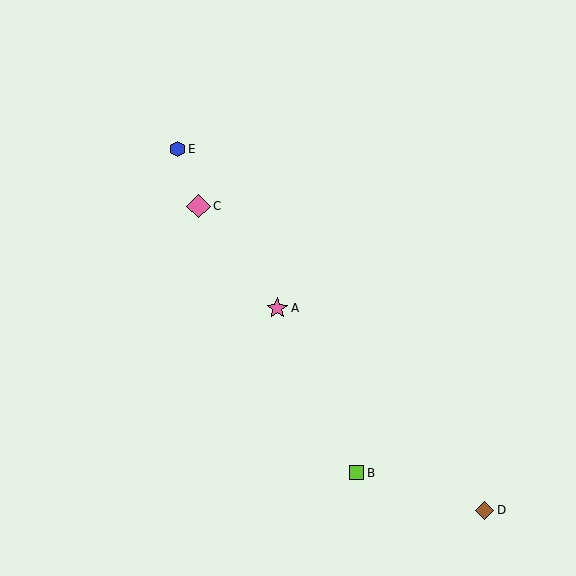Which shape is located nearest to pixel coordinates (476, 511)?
The brown diamond (labeled D) at (485, 510) is nearest to that location.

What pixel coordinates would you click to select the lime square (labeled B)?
Click at (357, 473) to select the lime square B.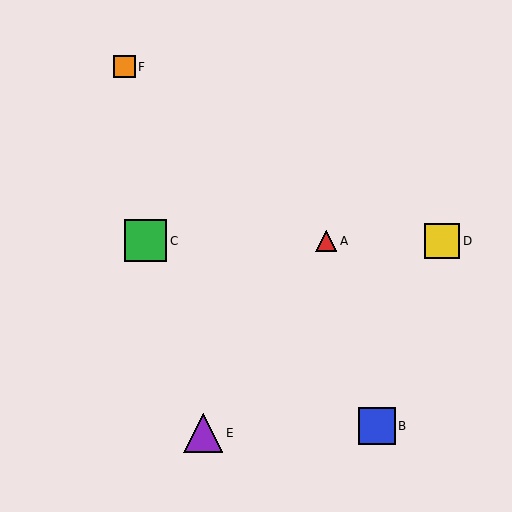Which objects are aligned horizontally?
Objects A, C, D are aligned horizontally.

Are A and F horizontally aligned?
No, A is at y≈241 and F is at y≈67.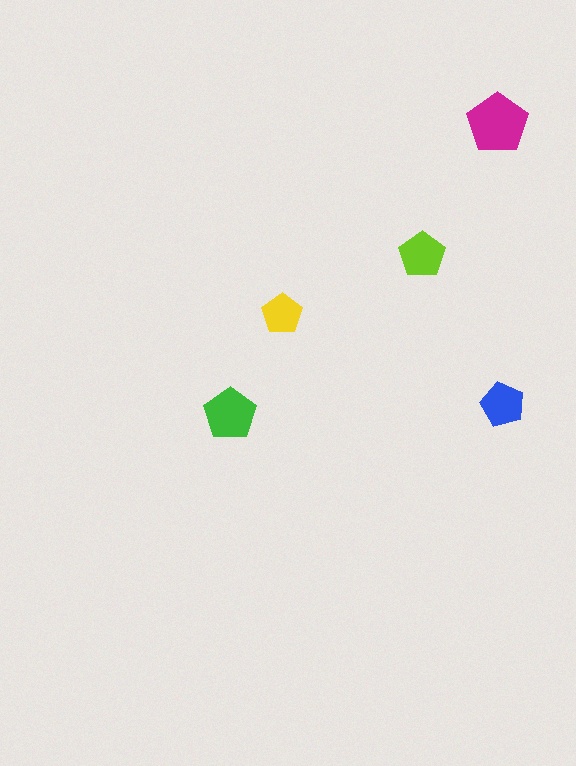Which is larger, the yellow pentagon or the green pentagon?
The green one.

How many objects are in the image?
There are 5 objects in the image.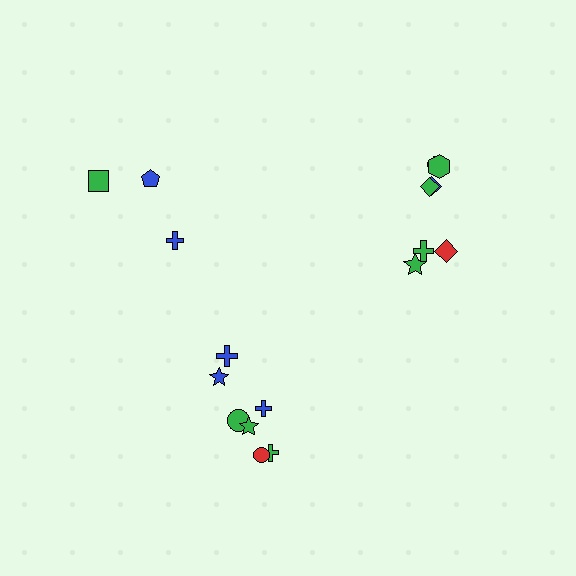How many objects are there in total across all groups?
There are 17 objects.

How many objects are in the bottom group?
There are 7 objects.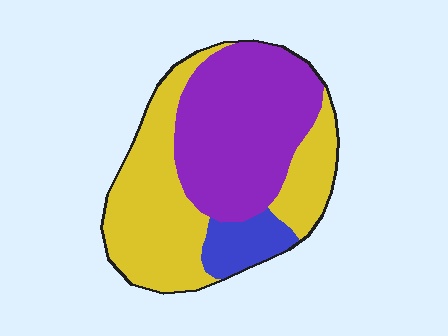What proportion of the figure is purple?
Purple covers around 45% of the figure.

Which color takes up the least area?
Blue, at roughly 10%.